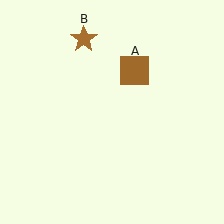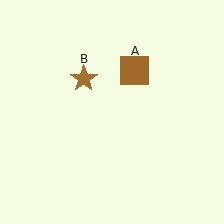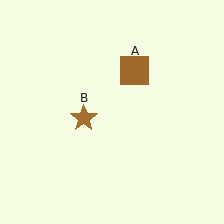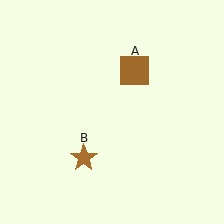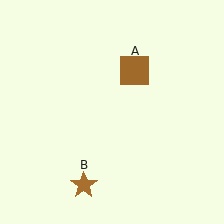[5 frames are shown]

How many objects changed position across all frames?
1 object changed position: brown star (object B).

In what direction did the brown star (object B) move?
The brown star (object B) moved down.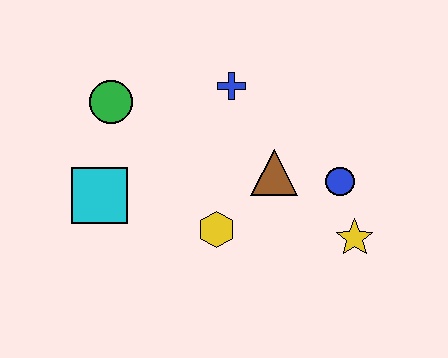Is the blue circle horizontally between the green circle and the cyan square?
No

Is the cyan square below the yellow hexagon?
No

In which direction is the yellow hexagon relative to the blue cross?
The yellow hexagon is below the blue cross.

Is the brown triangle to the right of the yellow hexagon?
Yes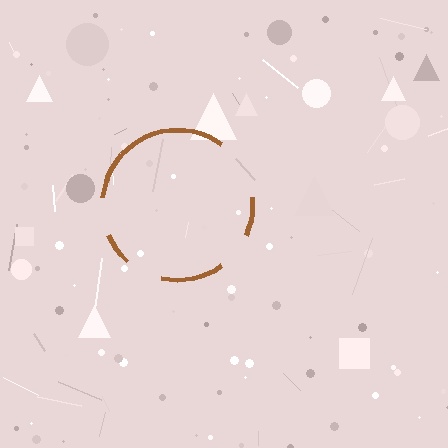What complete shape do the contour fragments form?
The contour fragments form a circle.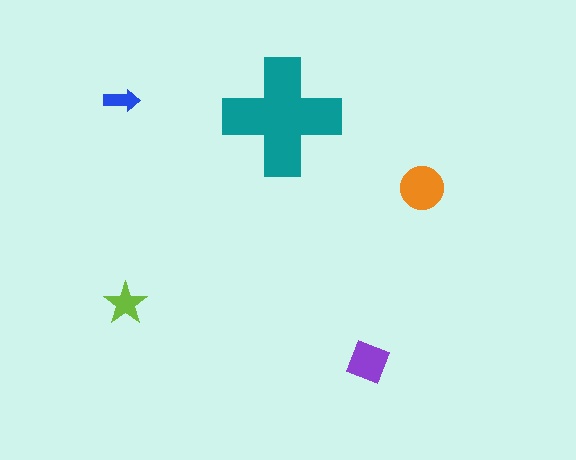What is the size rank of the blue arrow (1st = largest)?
5th.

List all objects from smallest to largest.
The blue arrow, the lime star, the purple square, the orange circle, the teal cross.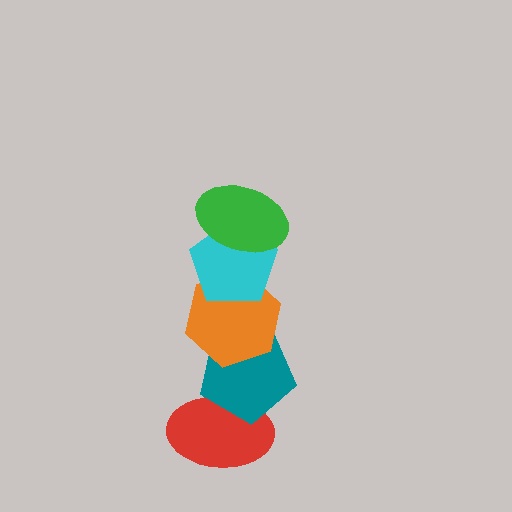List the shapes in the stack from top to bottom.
From top to bottom: the green ellipse, the cyan pentagon, the orange hexagon, the teal pentagon, the red ellipse.